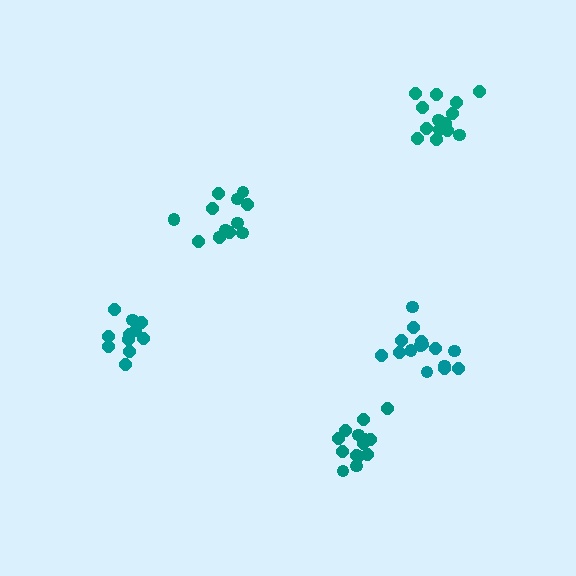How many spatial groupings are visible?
There are 5 spatial groupings.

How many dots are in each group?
Group 1: 14 dots, Group 2: 15 dots, Group 3: 13 dots, Group 4: 14 dots, Group 5: 11 dots (67 total).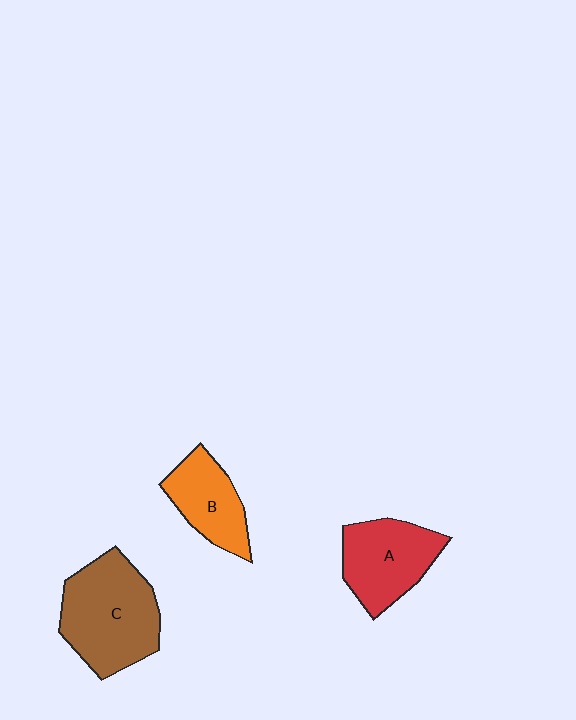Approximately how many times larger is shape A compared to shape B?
Approximately 1.2 times.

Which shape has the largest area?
Shape C (brown).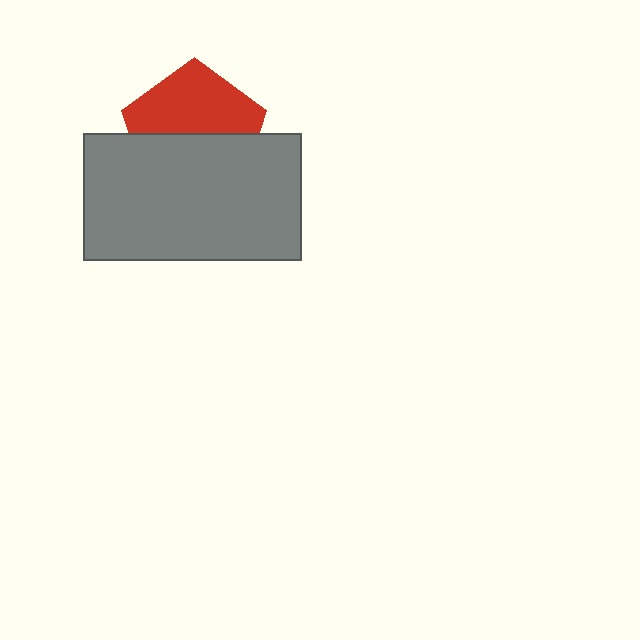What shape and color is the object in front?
The object in front is a gray rectangle.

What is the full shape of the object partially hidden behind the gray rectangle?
The partially hidden object is a red pentagon.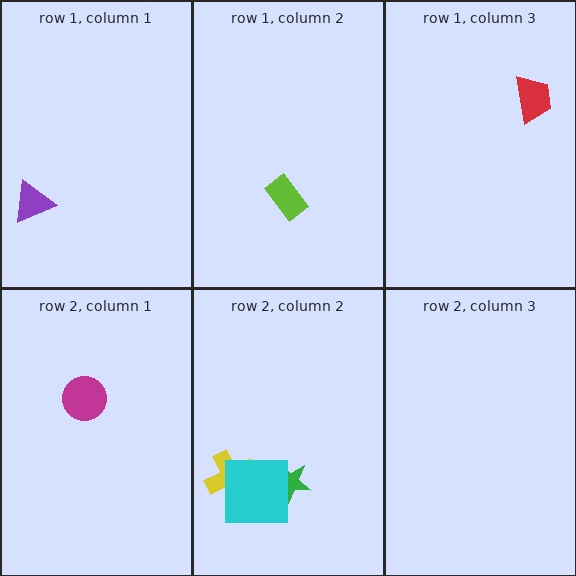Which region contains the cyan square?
The row 2, column 2 region.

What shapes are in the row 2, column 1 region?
The magenta circle.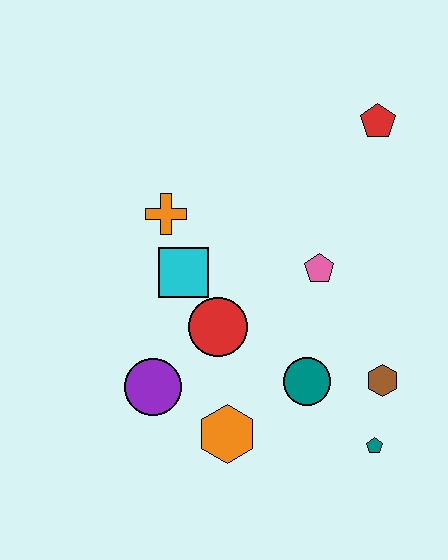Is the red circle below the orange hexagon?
No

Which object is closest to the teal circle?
The brown hexagon is closest to the teal circle.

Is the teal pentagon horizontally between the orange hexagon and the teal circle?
No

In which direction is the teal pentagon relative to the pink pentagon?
The teal pentagon is below the pink pentagon.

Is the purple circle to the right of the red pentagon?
No